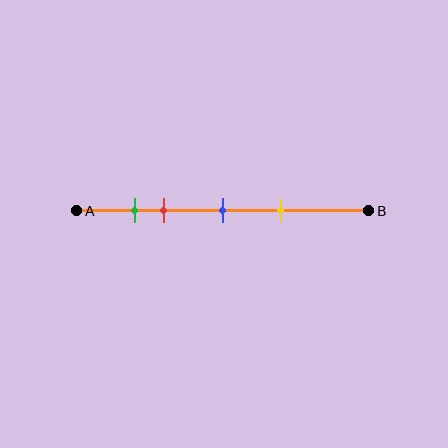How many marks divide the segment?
There are 4 marks dividing the segment.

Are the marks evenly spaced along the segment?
No, the marks are not evenly spaced.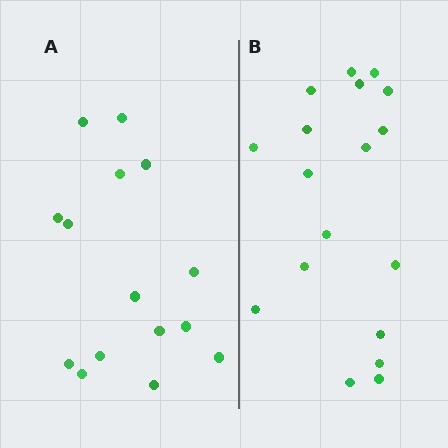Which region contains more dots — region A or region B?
Region B (the right region) has more dots.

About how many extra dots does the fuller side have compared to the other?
Region B has just a few more — roughly 2 or 3 more dots than region A.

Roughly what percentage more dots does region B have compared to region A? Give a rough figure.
About 20% more.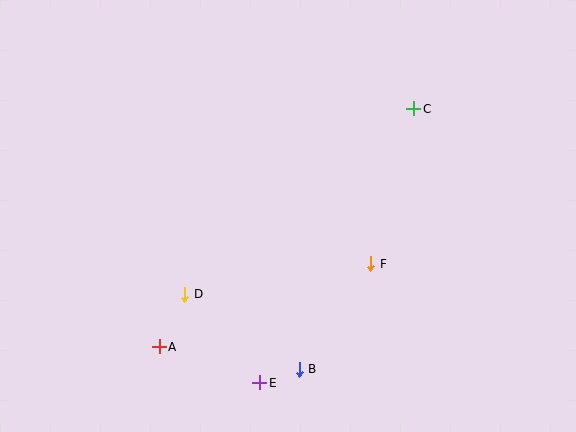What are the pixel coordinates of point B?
Point B is at (299, 369).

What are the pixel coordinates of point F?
Point F is at (371, 264).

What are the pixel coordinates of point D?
Point D is at (185, 294).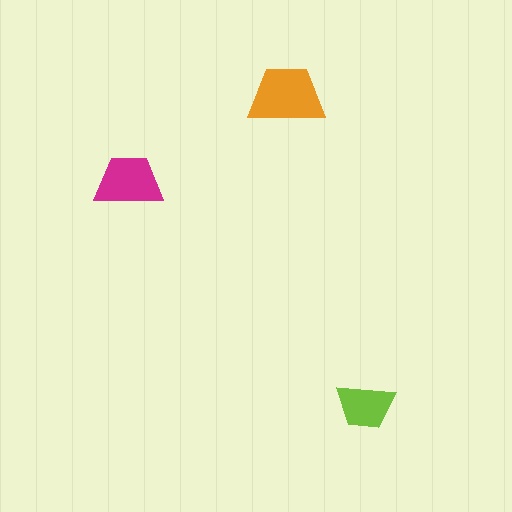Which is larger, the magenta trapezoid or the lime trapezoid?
The magenta one.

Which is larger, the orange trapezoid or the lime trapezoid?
The orange one.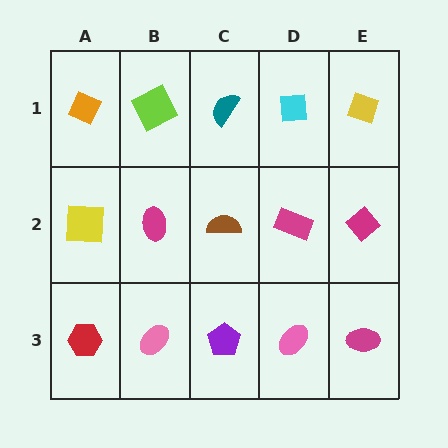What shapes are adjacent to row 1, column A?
A yellow square (row 2, column A), a lime square (row 1, column B).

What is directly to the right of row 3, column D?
A magenta ellipse.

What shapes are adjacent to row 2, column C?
A teal semicircle (row 1, column C), a purple pentagon (row 3, column C), a magenta ellipse (row 2, column B), a magenta rectangle (row 2, column D).